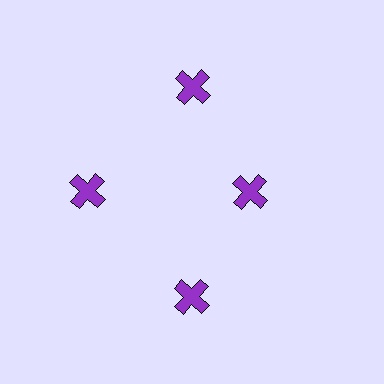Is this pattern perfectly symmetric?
No. The 4 purple crosses are arranged in a ring, but one element near the 3 o'clock position is pulled inward toward the center, breaking the 4-fold rotational symmetry.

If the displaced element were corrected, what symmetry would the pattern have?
It would have 4-fold rotational symmetry — the pattern would map onto itself every 90 degrees.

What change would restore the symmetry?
The symmetry would be restored by moving it outward, back onto the ring so that all 4 crosses sit at equal angles and equal distance from the center.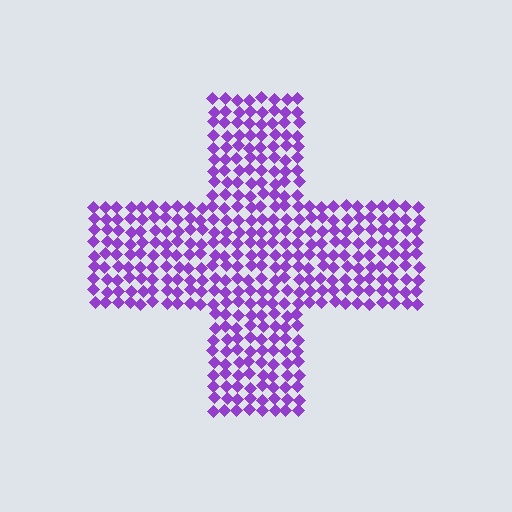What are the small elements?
The small elements are diamonds.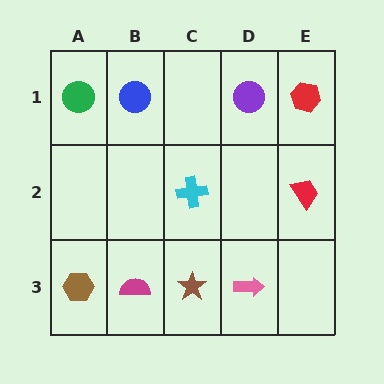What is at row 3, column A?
A brown hexagon.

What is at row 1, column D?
A purple circle.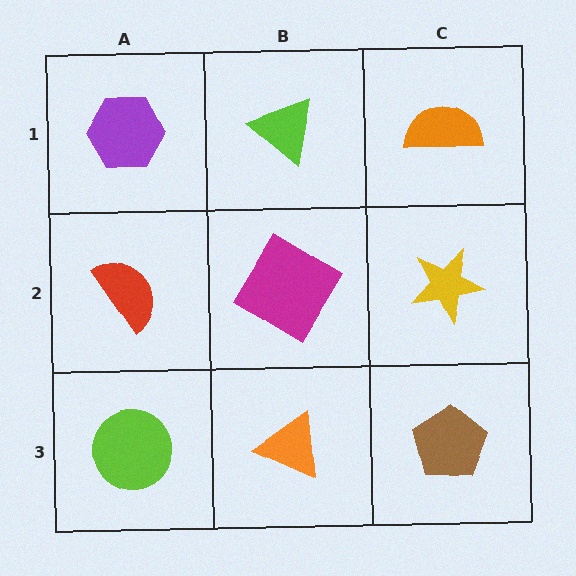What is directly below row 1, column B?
A magenta diamond.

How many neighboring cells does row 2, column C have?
3.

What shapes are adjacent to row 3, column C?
A yellow star (row 2, column C), an orange triangle (row 3, column B).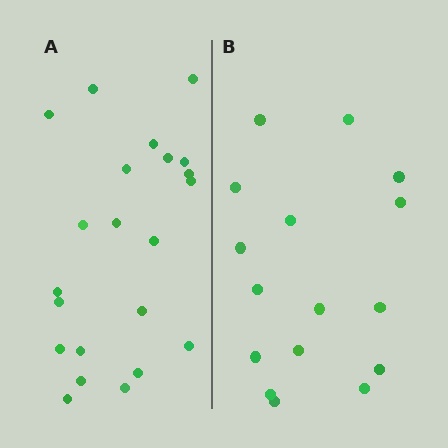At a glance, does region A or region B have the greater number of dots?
Region A (the left region) has more dots.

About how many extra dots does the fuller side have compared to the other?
Region A has about 6 more dots than region B.